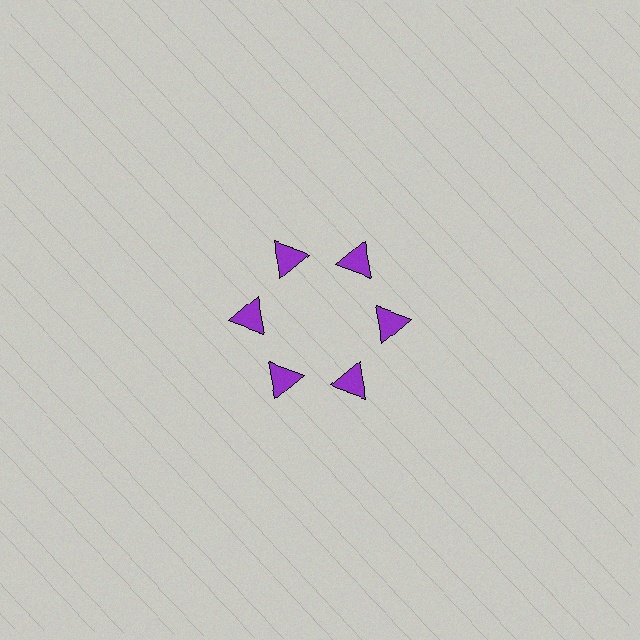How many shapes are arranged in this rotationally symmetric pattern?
There are 6 shapes, arranged in 6 groups of 1.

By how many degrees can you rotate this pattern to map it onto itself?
The pattern maps onto itself every 60 degrees of rotation.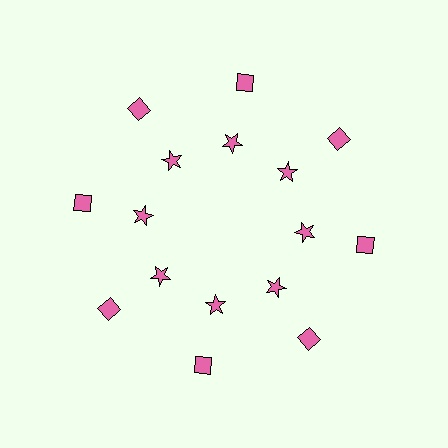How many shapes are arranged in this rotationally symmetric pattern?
There are 16 shapes, arranged in 8 groups of 2.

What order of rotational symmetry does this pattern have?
This pattern has 8-fold rotational symmetry.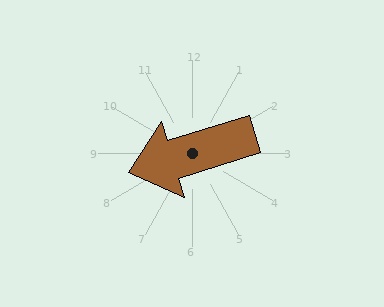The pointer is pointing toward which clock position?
Roughly 8 o'clock.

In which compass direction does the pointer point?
West.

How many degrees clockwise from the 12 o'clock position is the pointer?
Approximately 253 degrees.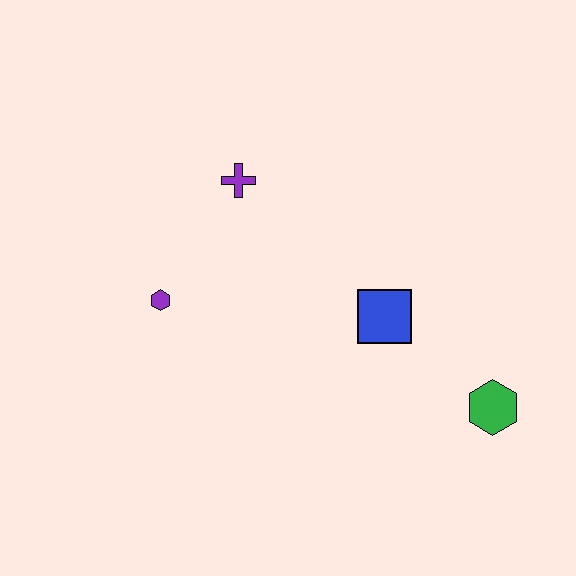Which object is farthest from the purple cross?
The green hexagon is farthest from the purple cross.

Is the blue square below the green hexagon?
No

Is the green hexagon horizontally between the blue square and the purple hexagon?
No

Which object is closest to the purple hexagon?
The purple cross is closest to the purple hexagon.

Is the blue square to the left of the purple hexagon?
No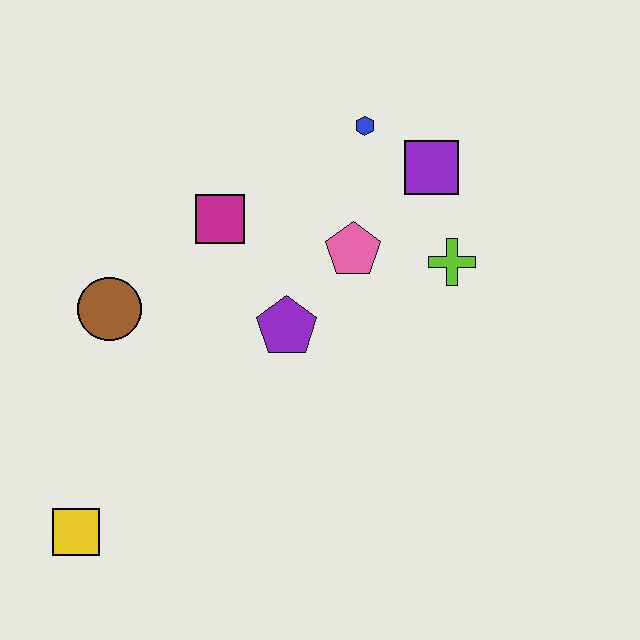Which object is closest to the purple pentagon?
The pink pentagon is closest to the purple pentagon.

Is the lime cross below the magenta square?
Yes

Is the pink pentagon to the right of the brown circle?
Yes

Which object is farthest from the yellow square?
The purple square is farthest from the yellow square.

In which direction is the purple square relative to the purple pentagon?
The purple square is above the purple pentagon.